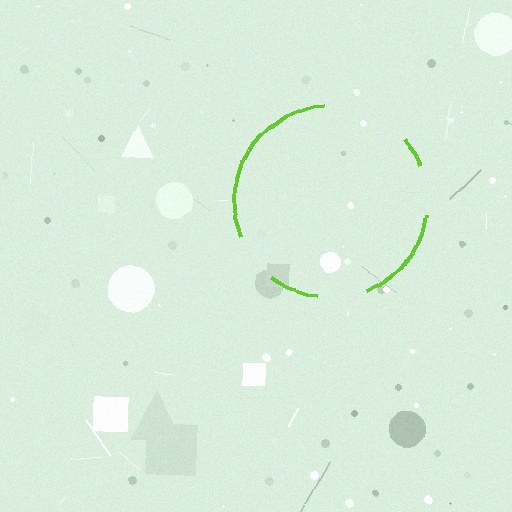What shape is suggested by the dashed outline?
The dashed outline suggests a circle.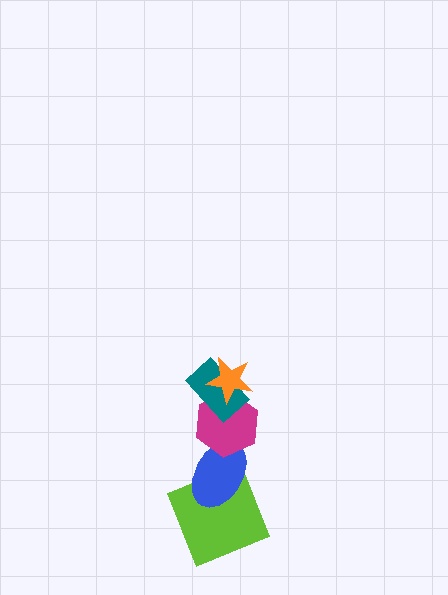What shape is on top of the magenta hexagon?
The teal rectangle is on top of the magenta hexagon.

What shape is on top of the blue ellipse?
The magenta hexagon is on top of the blue ellipse.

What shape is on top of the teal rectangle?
The orange star is on top of the teal rectangle.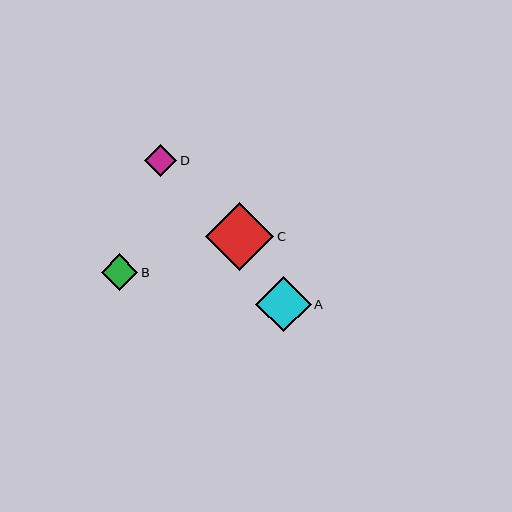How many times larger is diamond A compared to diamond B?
Diamond A is approximately 1.5 times the size of diamond B.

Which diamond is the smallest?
Diamond D is the smallest with a size of approximately 32 pixels.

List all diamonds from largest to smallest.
From largest to smallest: C, A, B, D.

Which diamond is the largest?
Diamond C is the largest with a size of approximately 68 pixels.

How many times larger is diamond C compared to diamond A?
Diamond C is approximately 1.2 times the size of diamond A.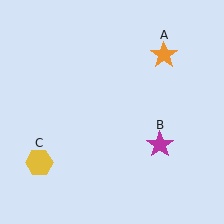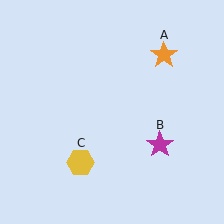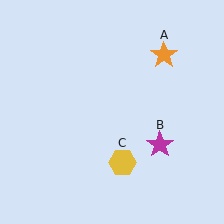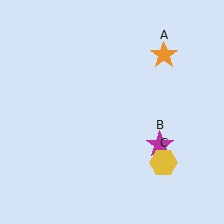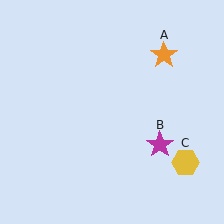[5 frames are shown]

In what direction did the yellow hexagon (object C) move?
The yellow hexagon (object C) moved right.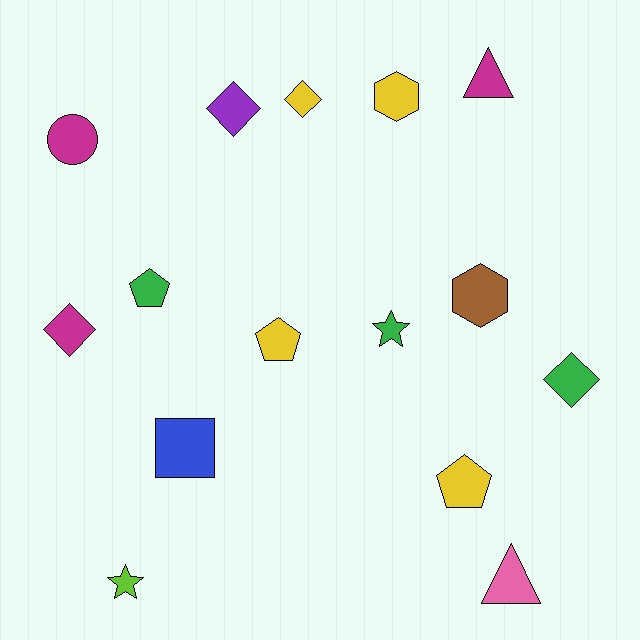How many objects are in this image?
There are 15 objects.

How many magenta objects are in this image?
There are 3 magenta objects.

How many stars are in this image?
There are 2 stars.